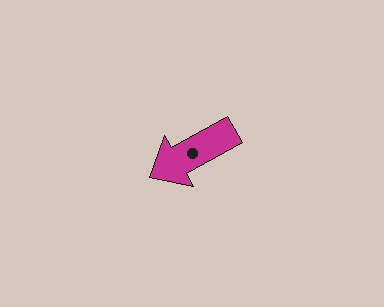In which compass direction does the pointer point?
Southwest.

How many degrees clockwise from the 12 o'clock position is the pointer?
Approximately 241 degrees.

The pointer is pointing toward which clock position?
Roughly 8 o'clock.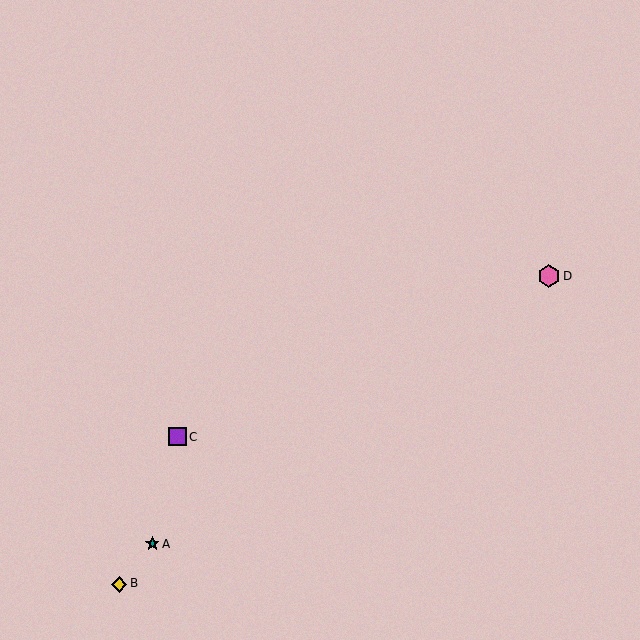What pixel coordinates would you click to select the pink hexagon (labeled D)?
Click at (549, 276) to select the pink hexagon D.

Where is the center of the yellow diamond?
The center of the yellow diamond is at (119, 584).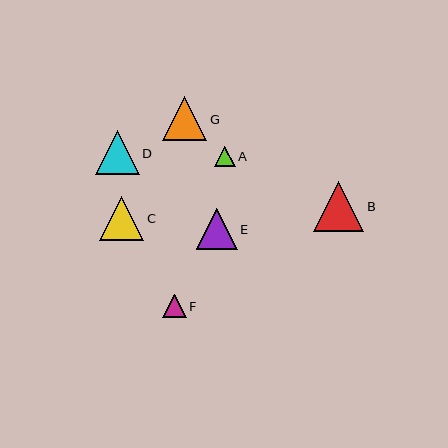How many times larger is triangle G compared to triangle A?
Triangle G is approximately 2.2 times the size of triangle A.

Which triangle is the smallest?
Triangle A is the smallest with a size of approximately 21 pixels.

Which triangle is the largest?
Triangle B is the largest with a size of approximately 50 pixels.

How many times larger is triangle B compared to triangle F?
Triangle B is approximately 2.1 times the size of triangle F.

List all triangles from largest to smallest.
From largest to smallest: B, G, C, D, E, F, A.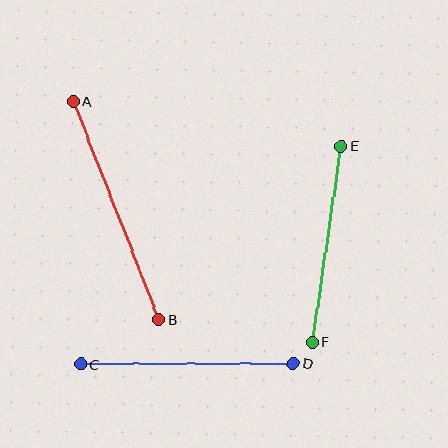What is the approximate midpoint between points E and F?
The midpoint is at approximately (327, 244) pixels.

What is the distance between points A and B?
The distance is approximately 234 pixels.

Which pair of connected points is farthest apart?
Points A and B are farthest apart.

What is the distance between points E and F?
The distance is approximately 198 pixels.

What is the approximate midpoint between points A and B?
The midpoint is at approximately (116, 211) pixels.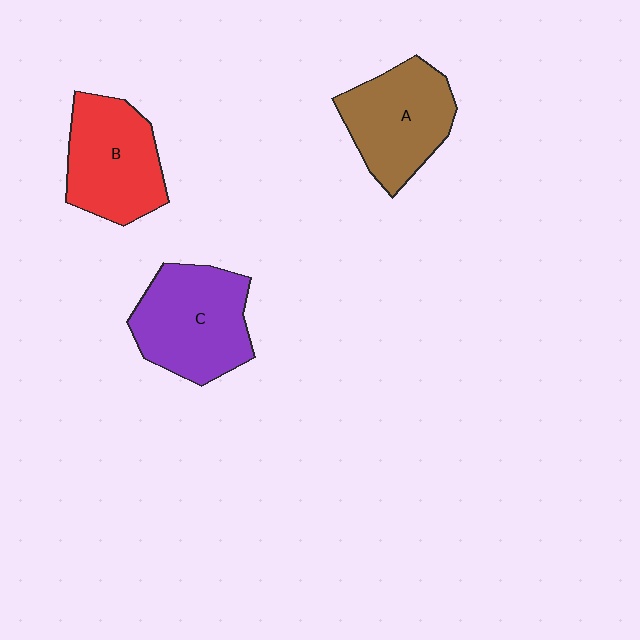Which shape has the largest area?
Shape C (purple).